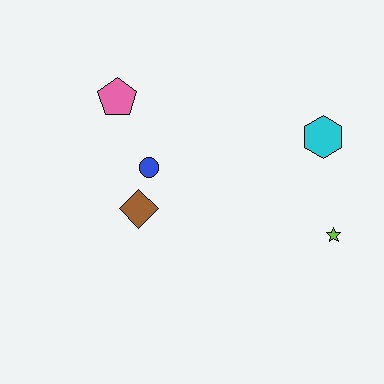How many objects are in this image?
There are 5 objects.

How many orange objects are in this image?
There are no orange objects.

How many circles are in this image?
There is 1 circle.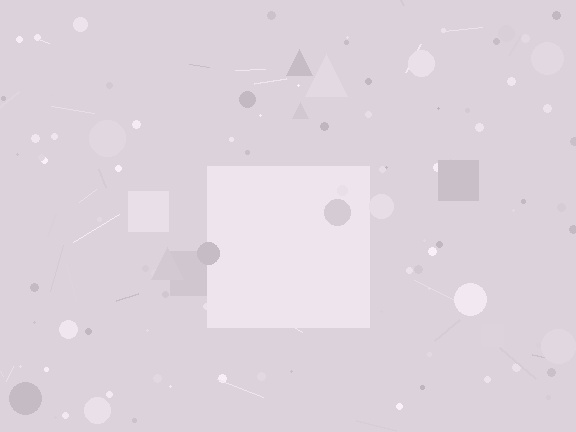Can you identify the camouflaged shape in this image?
The camouflaged shape is a square.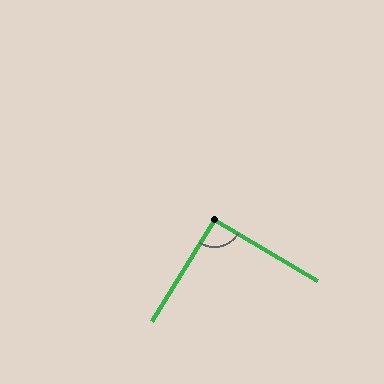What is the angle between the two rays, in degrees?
Approximately 91 degrees.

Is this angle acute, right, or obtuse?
It is approximately a right angle.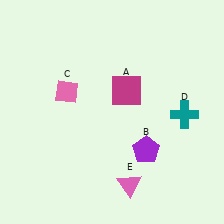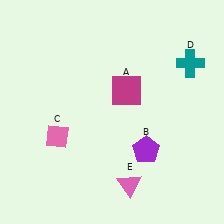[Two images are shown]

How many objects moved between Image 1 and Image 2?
2 objects moved between the two images.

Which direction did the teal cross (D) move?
The teal cross (D) moved up.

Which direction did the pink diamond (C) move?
The pink diamond (C) moved down.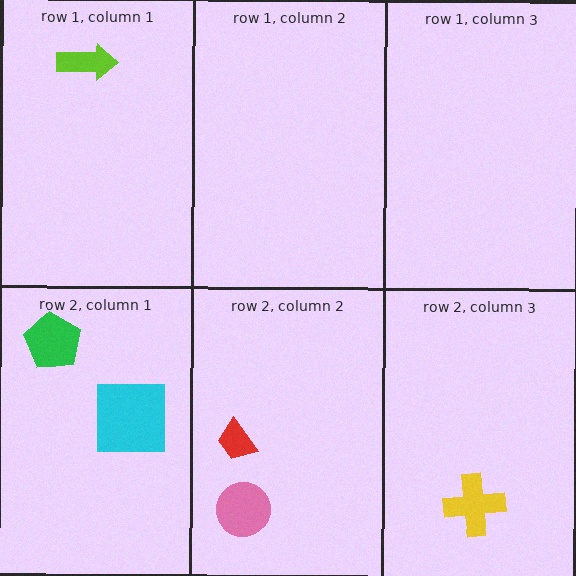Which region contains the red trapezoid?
The row 2, column 2 region.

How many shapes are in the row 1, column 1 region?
1.